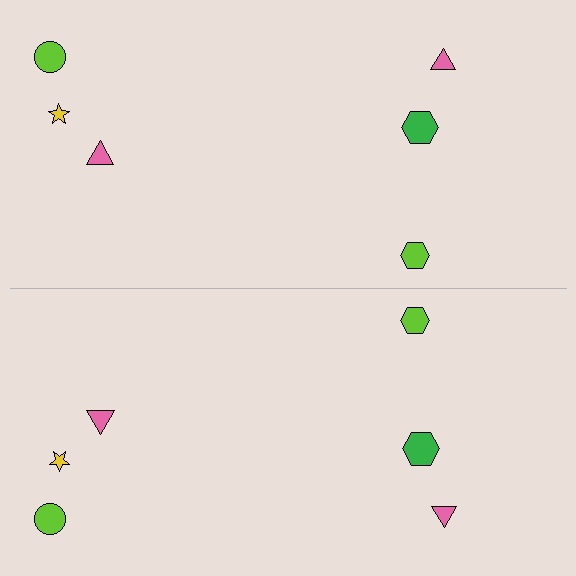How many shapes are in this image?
There are 12 shapes in this image.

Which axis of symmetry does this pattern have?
The pattern has a horizontal axis of symmetry running through the center of the image.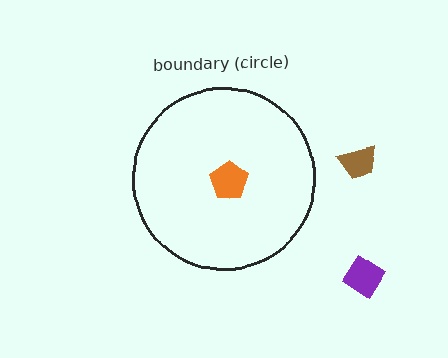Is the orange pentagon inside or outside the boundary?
Inside.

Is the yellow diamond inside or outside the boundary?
Inside.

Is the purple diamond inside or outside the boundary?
Outside.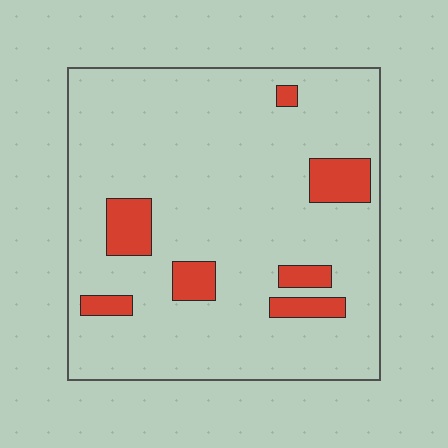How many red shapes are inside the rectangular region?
7.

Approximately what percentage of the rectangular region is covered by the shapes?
Approximately 10%.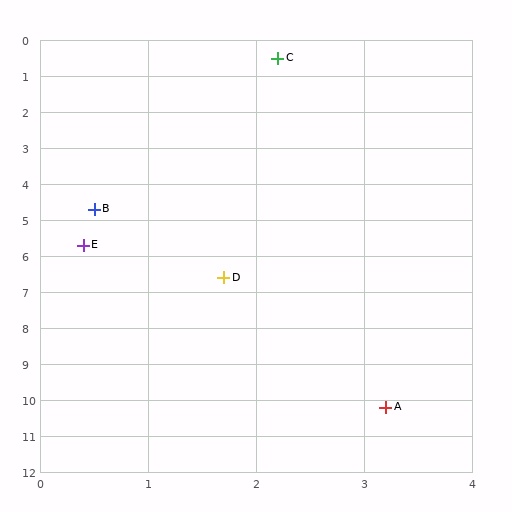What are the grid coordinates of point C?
Point C is at approximately (2.2, 0.5).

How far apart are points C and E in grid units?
Points C and E are about 5.5 grid units apart.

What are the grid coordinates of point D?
Point D is at approximately (1.7, 6.6).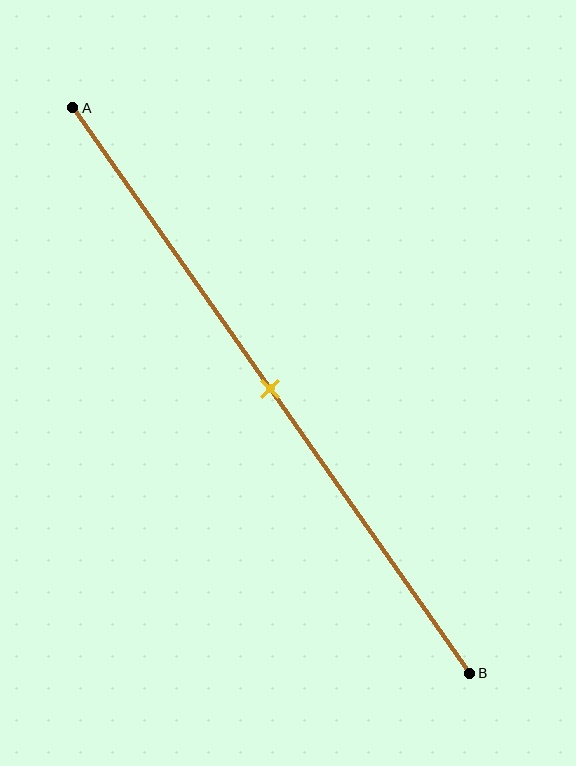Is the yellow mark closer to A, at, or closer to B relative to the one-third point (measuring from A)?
The yellow mark is closer to point B than the one-third point of segment AB.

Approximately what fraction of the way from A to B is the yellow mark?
The yellow mark is approximately 50% of the way from A to B.